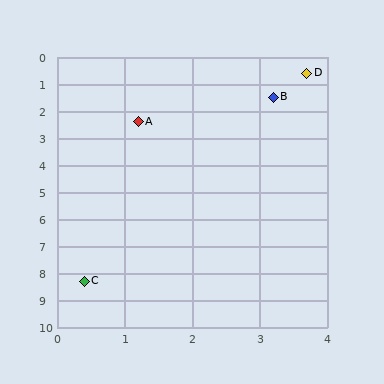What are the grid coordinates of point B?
Point B is at approximately (3.2, 1.5).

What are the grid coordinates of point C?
Point C is at approximately (0.4, 8.3).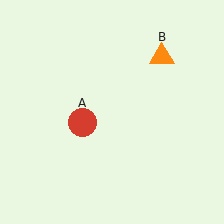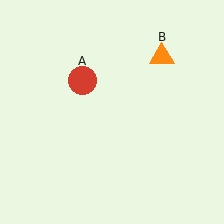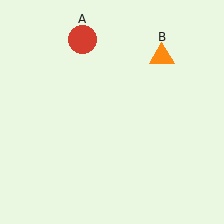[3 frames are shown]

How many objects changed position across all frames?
1 object changed position: red circle (object A).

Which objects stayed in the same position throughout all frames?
Orange triangle (object B) remained stationary.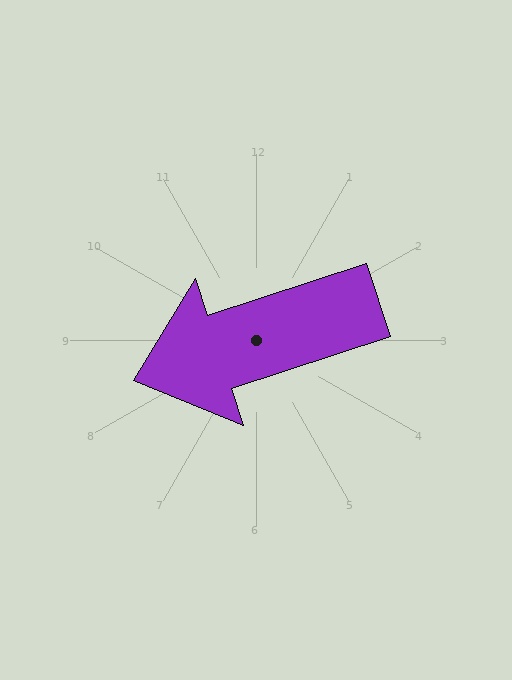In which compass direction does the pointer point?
West.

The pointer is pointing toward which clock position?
Roughly 8 o'clock.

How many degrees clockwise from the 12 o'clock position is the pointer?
Approximately 252 degrees.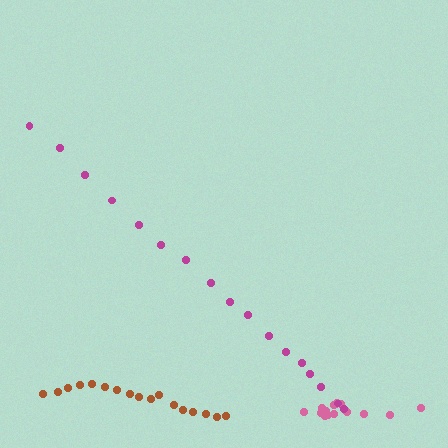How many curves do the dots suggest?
There are 3 distinct paths.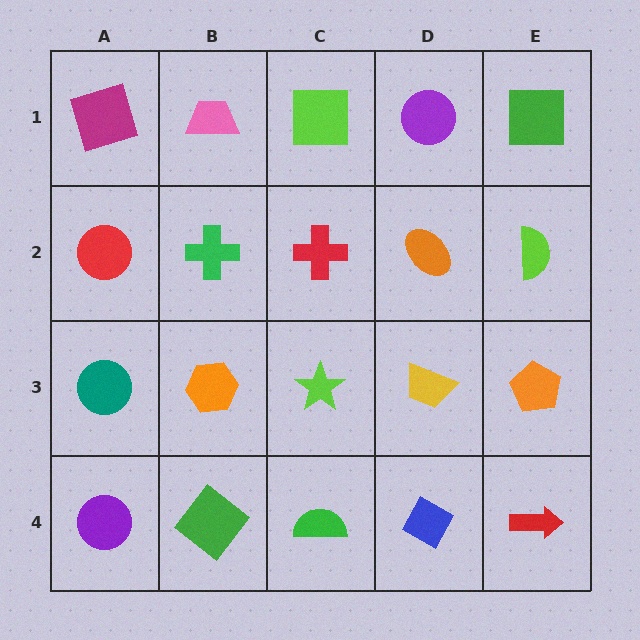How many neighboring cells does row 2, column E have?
3.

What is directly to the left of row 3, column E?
A yellow trapezoid.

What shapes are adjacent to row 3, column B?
A green cross (row 2, column B), a green diamond (row 4, column B), a teal circle (row 3, column A), a lime star (row 3, column C).